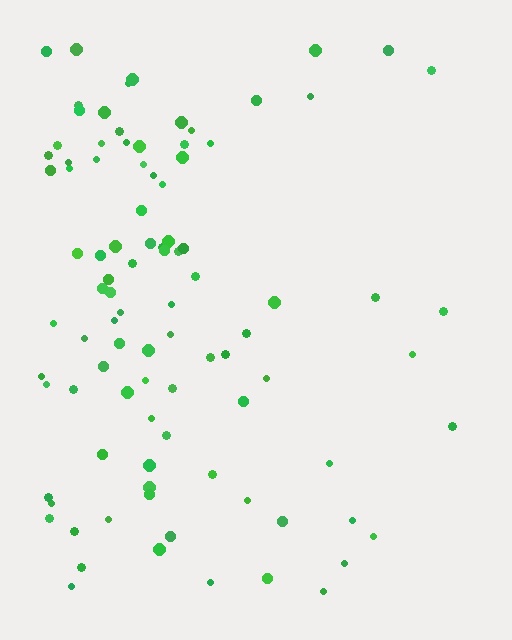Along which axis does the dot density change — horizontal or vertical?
Horizontal.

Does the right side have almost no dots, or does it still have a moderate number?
Still a moderate number, just noticeably fewer than the left.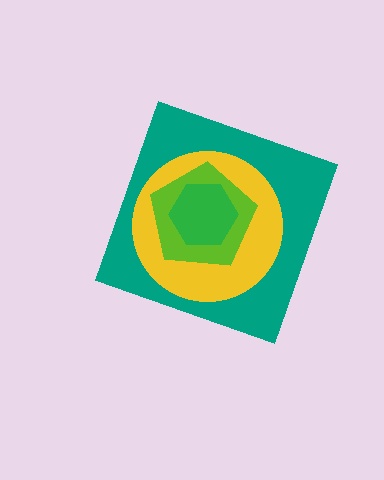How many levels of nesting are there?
4.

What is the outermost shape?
The teal diamond.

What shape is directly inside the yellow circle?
The lime pentagon.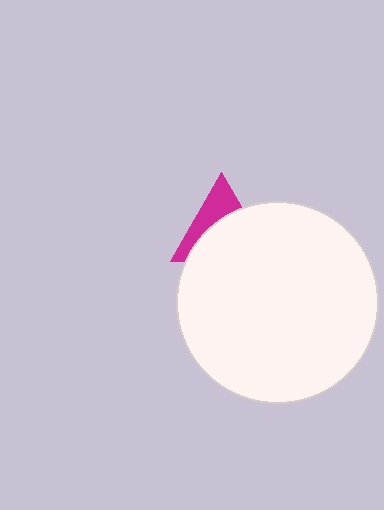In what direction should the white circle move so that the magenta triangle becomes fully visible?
The white circle should move down. That is the shortest direction to clear the overlap and leave the magenta triangle fully visible.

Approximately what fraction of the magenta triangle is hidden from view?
Roughly 61% of the magenta triangle is hidden behind the white circle.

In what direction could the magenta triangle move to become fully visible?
The magenta triangle could move up. That would shift it out from behind the white circle entirely.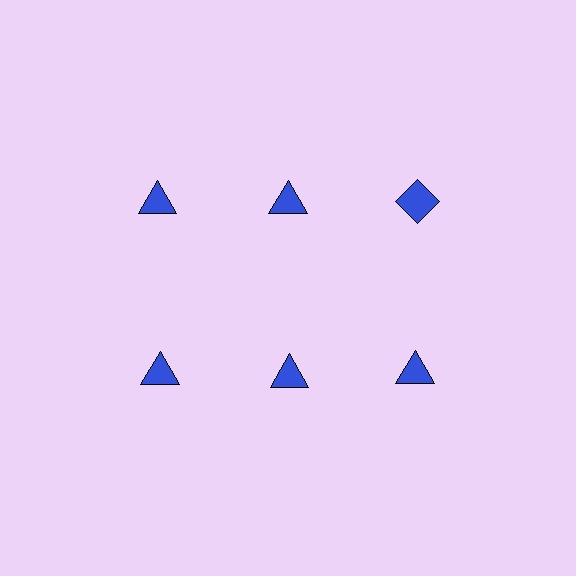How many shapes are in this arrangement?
There are 6 shapes arranged in a grid pattern.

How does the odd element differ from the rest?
It has a different shape: diamond instead of triangle.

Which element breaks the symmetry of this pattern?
The blue diamond in the top row, center column breaks the symmetry. All other shapes are blue triangles.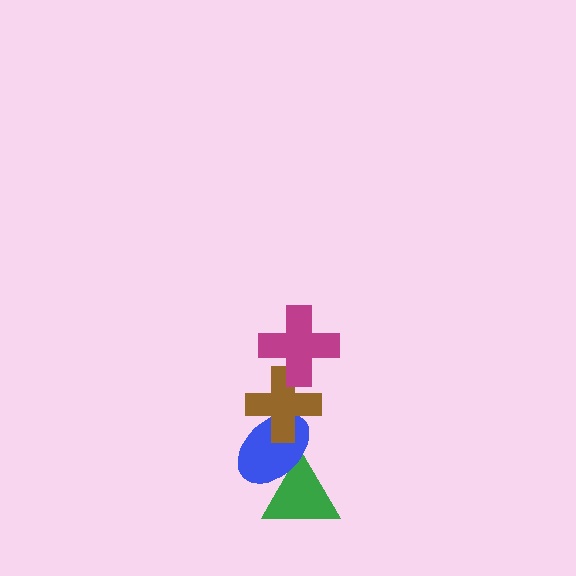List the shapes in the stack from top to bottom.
From top to bottom: the magenta cross, the brown cross, the blue ellipse, the green triangle.